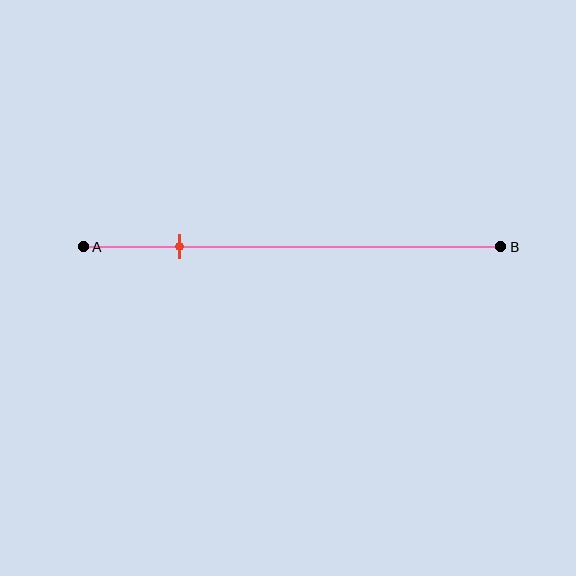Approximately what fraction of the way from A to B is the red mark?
The red mark is approximately 25% of the way from A to B.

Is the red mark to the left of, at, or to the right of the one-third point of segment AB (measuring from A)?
The red mark is to the left of the one-third point of segment AB.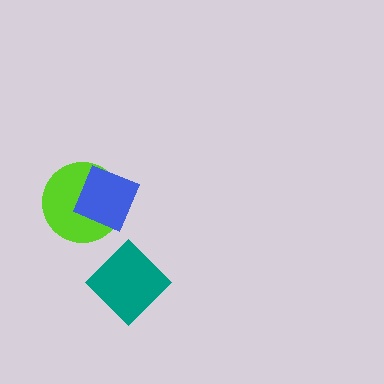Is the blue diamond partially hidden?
No, no other shape covers it.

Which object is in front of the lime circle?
The blue diamond is in front of the lime circle.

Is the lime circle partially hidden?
Yes, it is partially covered by another shape.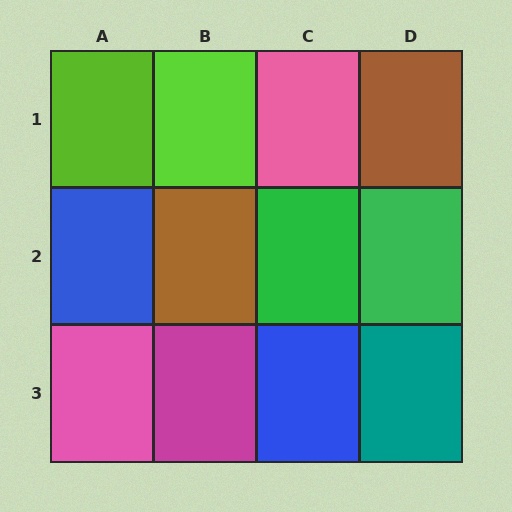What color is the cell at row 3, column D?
Teal.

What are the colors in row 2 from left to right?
Blue, brown, green, green.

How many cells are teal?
1 cell is teal.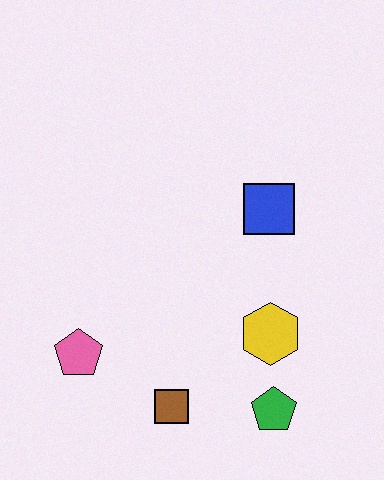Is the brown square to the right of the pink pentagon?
Yes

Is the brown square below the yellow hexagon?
Yes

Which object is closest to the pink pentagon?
The brown square is closest to the pink pentagon.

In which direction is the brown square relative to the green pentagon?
The brown square is to the left of the green pentagon.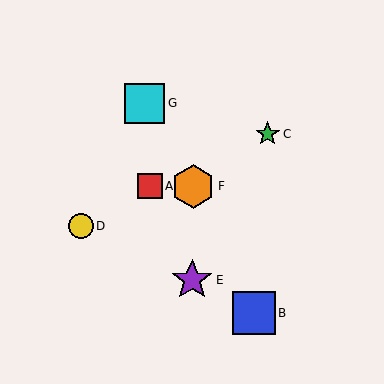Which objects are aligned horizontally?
Objects A, F are aligned horizontally.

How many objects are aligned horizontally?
2 objects (A, F) are aligned horizontally.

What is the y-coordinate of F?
Object F is at y≈186.